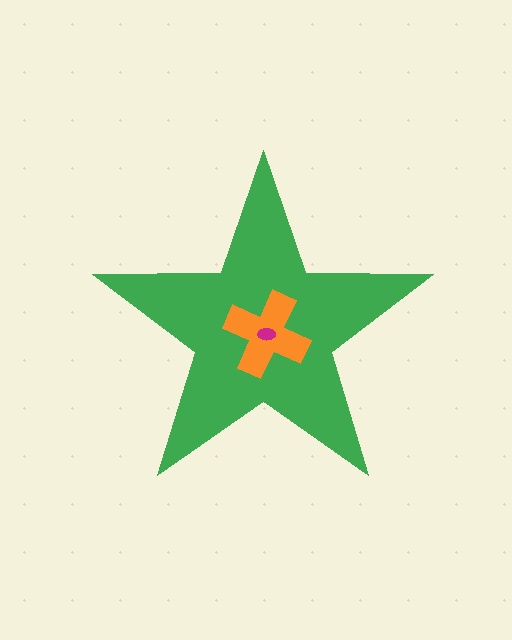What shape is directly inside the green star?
The orange cross.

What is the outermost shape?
The green star.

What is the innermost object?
The magenta ellipse.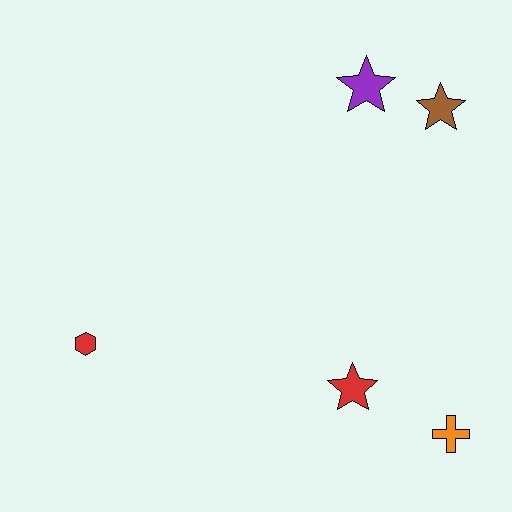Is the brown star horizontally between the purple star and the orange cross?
Yes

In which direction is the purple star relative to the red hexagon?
The purple star is to the right of the red hexagon.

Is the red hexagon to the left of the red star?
Yes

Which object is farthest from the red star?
The purple star is farthest from the red star.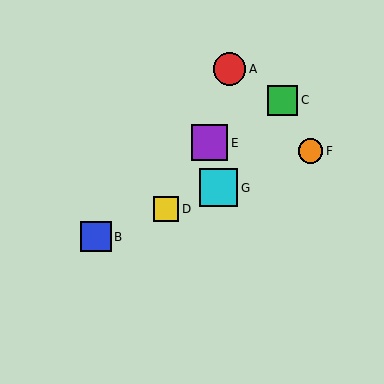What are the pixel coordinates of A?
Object A is at (230, 69).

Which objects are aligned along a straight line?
Objects B, D, F, G are aligned along a straight line.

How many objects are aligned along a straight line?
4 objects (B, D, F, G) are aligned along a straight line.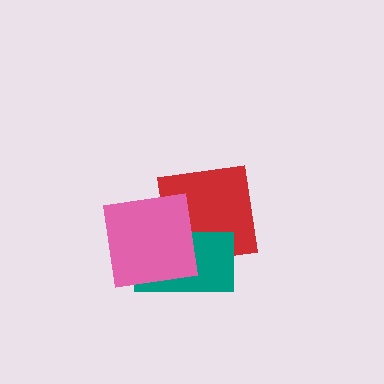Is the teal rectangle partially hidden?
Yes, it is partially covered by another shape.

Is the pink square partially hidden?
No, no other shape covers it.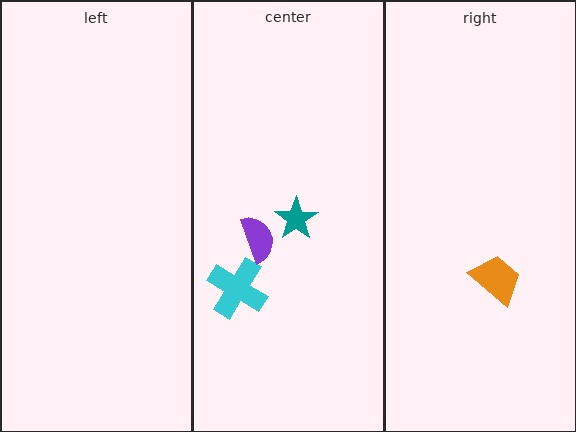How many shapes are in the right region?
1.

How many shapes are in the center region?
3.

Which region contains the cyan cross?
The center region.